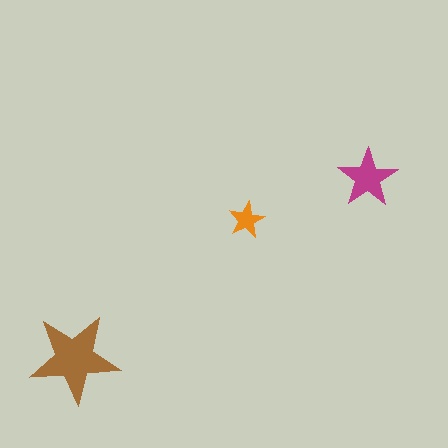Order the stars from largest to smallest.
the brown one, the magenta one, the orange one.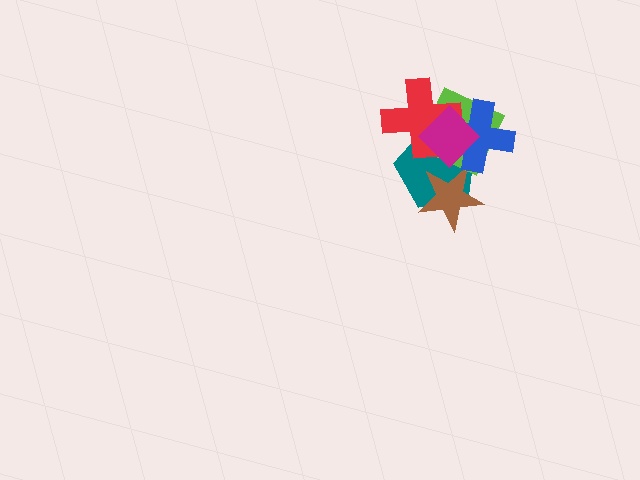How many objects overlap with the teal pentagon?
5 objects overlap with the teal pentagon.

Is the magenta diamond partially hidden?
No, no other shape covers it.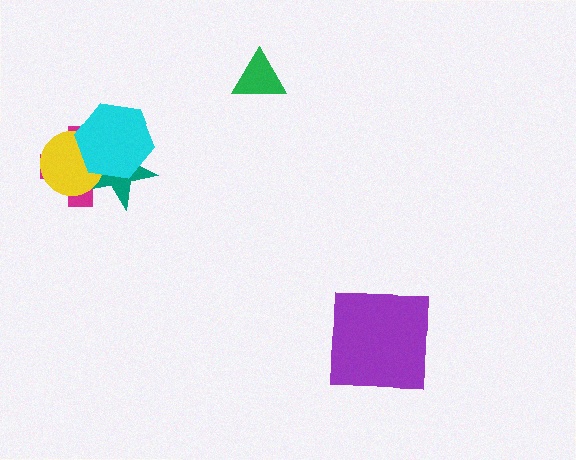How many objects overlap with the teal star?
3 objects overlap with the teal star.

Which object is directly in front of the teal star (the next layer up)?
The yellow circle is directly in front of the teal star.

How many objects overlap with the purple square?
0 objects overlap with the purple square.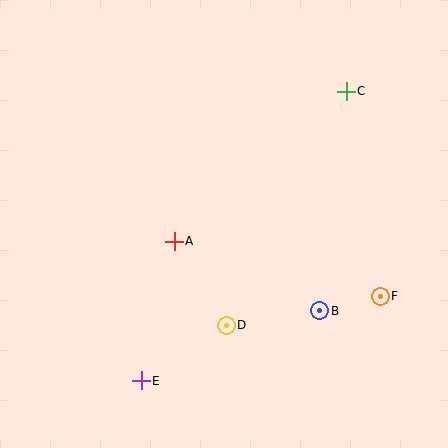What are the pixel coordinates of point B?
Point B is at (320, 311).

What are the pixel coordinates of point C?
Point C is at (346, 91).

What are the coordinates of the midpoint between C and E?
The midpoint between C and E is at (244, 236).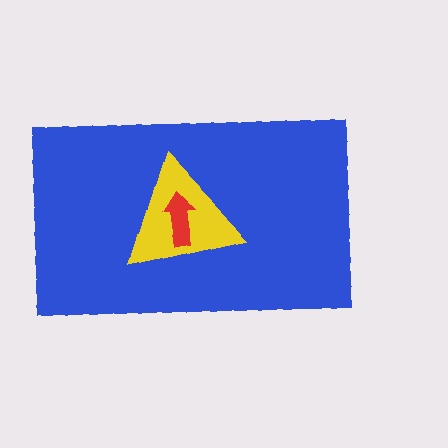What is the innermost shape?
The red arrow.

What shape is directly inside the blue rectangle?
The yellow triangle.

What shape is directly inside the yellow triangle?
The red arrow.